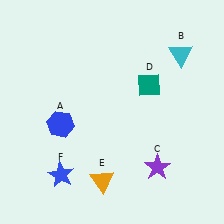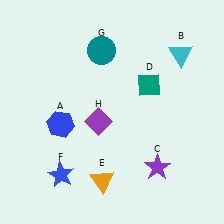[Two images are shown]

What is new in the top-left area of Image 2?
A teal circle (G) was added in the top-left area of Image 2.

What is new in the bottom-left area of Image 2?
A purple diamond (H) was added in the bottom-left area of Image 2.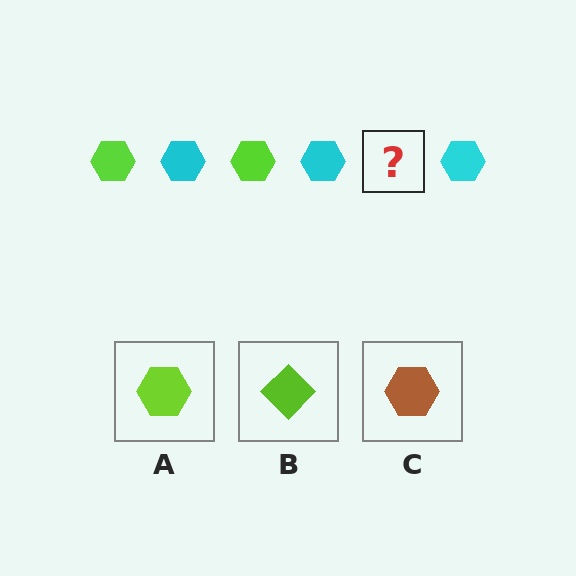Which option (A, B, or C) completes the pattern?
A.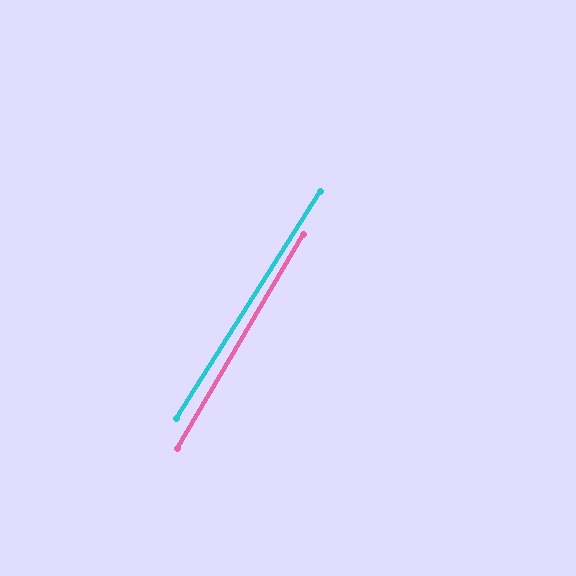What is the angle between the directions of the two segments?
Approximately 2 degrees.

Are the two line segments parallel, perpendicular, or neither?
Parallel — their directions differ by only 1.8°.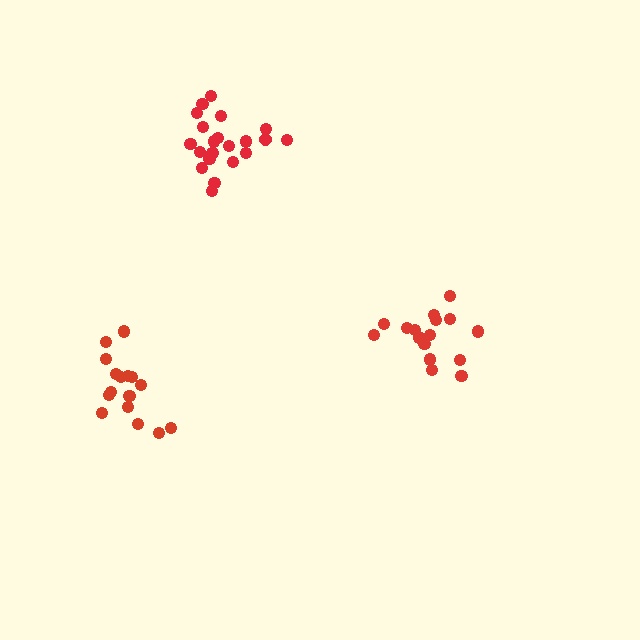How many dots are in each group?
Group 1: 16 dots, Group 2: 16 dots, Group 3: 21 dots (53 total).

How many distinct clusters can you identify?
There are 3 distinct clusters.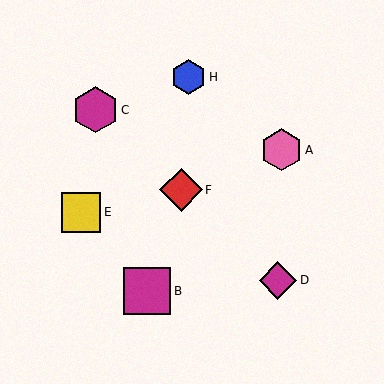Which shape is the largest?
The magenta square (labeled B) is the largest.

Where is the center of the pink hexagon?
The center of the pink hexagon is at (281, 150).